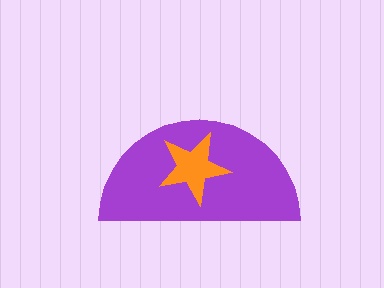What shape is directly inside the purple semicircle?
The orange star.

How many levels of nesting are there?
2.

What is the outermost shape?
The purple semicircle.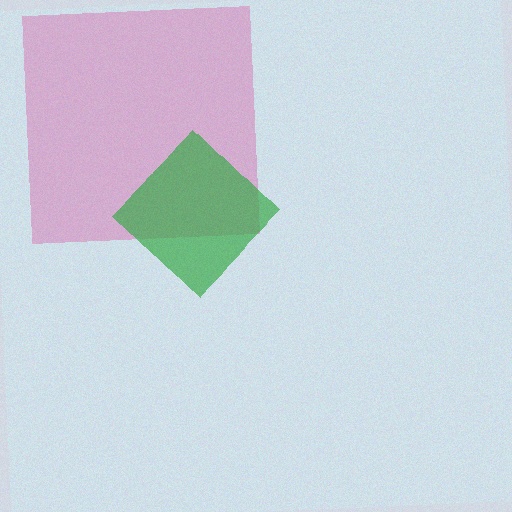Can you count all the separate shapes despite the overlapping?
Yes, there are 2 separate shapes.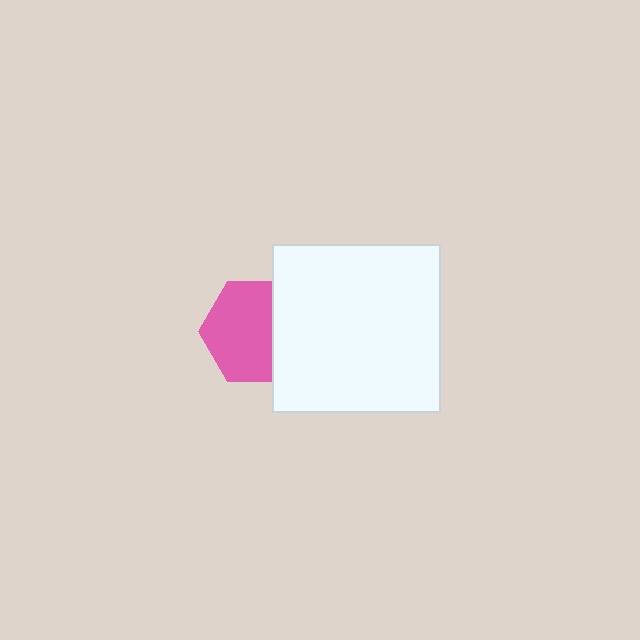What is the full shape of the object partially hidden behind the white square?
The partially hidden object is a pink hexagon.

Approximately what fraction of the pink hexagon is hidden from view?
Roughly 33% of the pink hexagon is hidden behind the white square.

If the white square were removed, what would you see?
You would see the complete pink hexagon.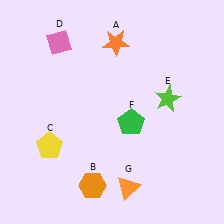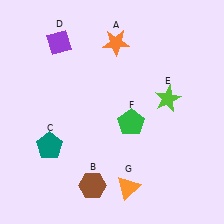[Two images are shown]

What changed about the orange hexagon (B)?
In Image 1, B is orange. In Image 2, it changed to brown.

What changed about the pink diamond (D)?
In Image 1, D is pink. In Image 2, it changed to purple.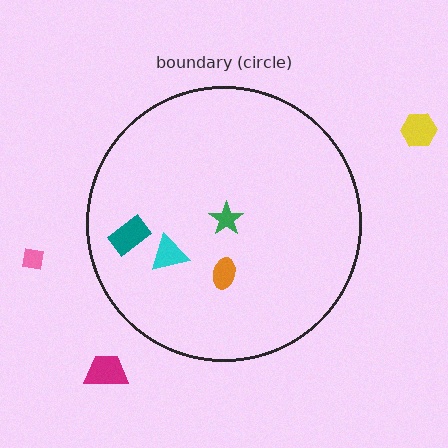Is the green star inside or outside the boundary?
Inside.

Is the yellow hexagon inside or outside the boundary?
Outside.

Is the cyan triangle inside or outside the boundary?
Inside.